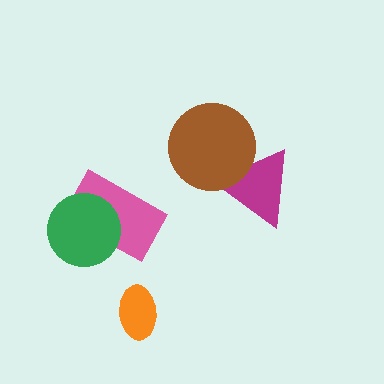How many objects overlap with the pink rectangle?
1 object overlaps with the pink rectangle.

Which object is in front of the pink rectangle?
The green circle is in front of the pink rectangle.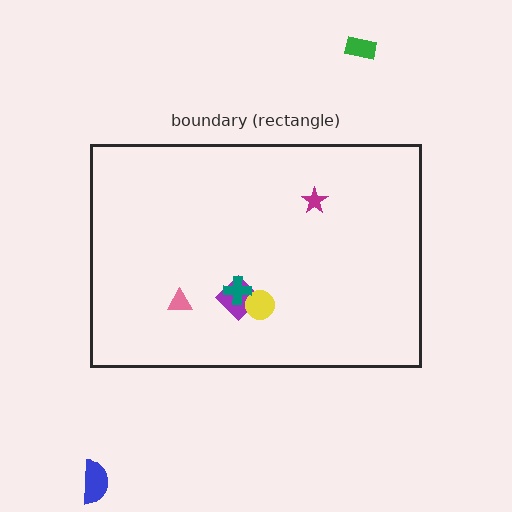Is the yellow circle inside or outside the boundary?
Inside.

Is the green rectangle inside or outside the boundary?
Outside.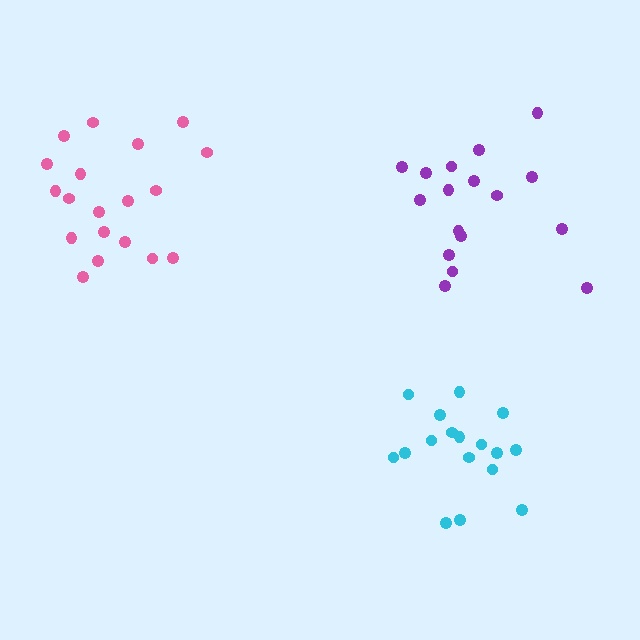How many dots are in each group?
Group 1: 17 dots, Group 2: 19 dots, Group 3: 17 dots (53 total).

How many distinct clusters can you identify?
There are 3 distinct clusters.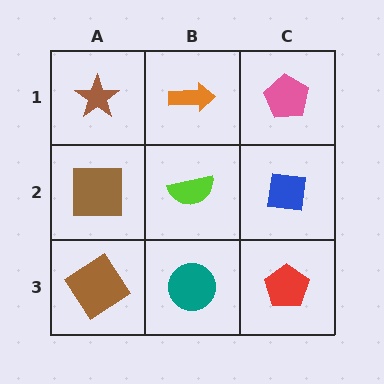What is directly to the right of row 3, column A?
A teal circle.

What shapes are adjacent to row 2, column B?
An orange arrow (row 1, column B), a teal circle (row 3, column B), a brown square (row 2, column A), a blue square (row 2, column C).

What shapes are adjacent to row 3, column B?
A lime semicircle (row 2, column B), a brown diamond (row 3, column A), a red pentagon (row 3, column C).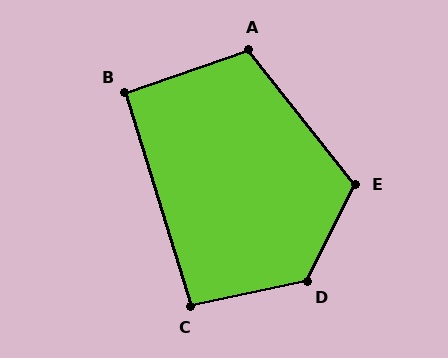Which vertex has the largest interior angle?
D, at approximately 129 degrees.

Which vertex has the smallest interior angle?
B, at approximately 92 degrees.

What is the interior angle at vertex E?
Approximately 115 degrees (obtuse).